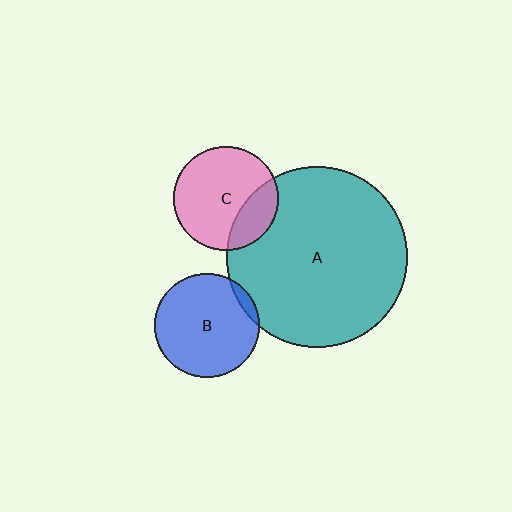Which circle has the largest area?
Circle A (teal).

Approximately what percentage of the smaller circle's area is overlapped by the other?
Approximately 25%.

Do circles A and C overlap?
Yes.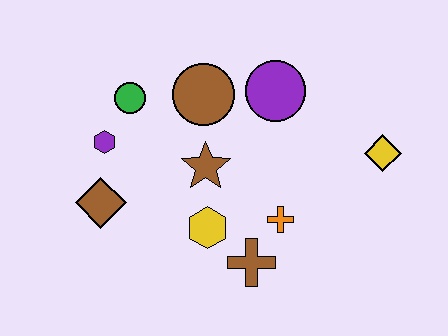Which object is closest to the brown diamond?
The purple hexagon is closest to the brown diamond.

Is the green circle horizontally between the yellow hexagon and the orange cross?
No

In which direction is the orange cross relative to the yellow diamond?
The orange cross is to the left of the yellow diamond.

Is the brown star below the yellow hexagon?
No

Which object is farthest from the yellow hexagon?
The yellow diamond is farthest from the yellow hexagon.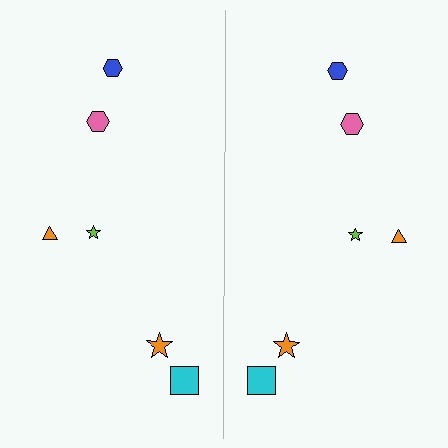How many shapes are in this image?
There are 12 shapes in this image.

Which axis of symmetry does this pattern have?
The pattern has a vertical axis of symmetry running through the center of the image.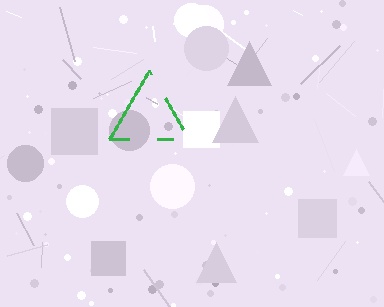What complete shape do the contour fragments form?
The contour fragments form a triangle.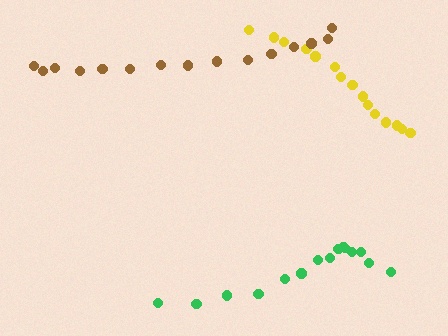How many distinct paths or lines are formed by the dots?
There are 3 distinct paths.